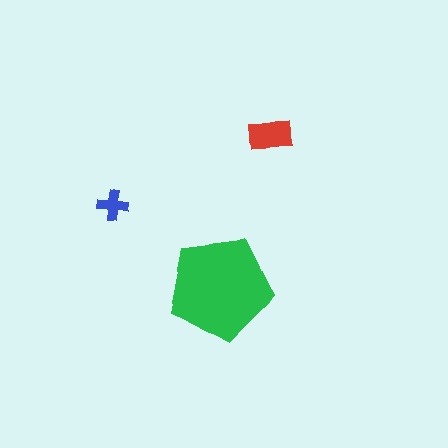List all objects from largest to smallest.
The green pentagon, the red rectangle, the blue cross.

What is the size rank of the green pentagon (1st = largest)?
1st.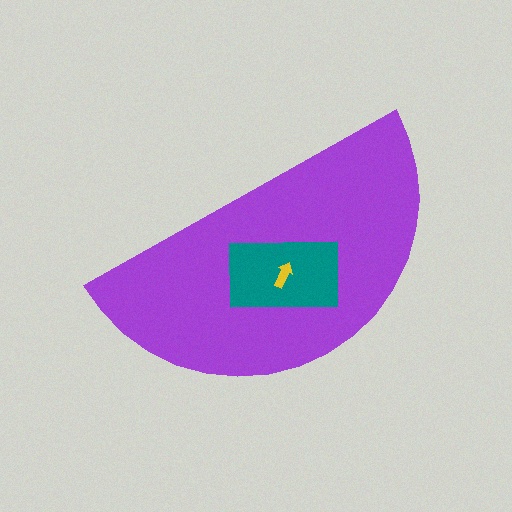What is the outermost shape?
The purple semicircle.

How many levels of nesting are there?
3.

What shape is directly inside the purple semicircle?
The teal rectangle.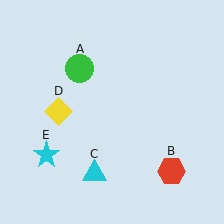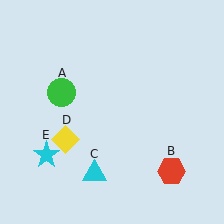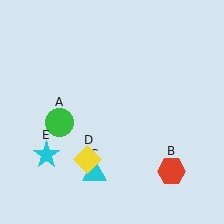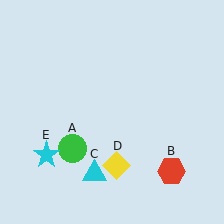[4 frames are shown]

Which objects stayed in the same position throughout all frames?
Red hexagon (object B) and cyan triangle (object C) and cyan star (object E) remained stationary.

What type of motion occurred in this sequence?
The green circle (object A), yellow diamond (object D) rotated counterclockwise around the center of the scene.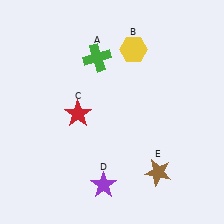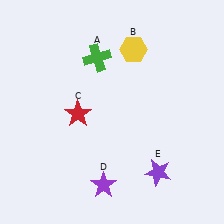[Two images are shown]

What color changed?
The star (E) changed from brown in Image 1 to purple in Image 2.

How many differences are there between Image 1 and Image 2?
There is 1 difference between the two images.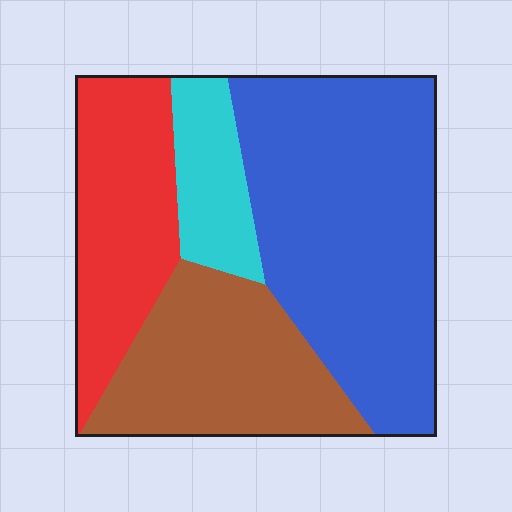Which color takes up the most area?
Blue, at roughly 45%.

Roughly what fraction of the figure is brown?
Brown takes up less than a quarter of the figure.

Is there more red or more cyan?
Red.